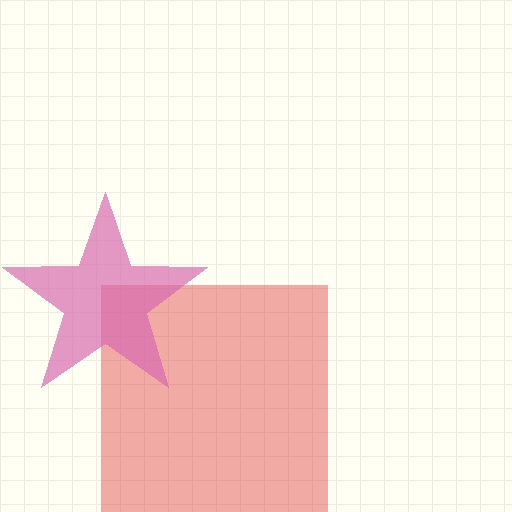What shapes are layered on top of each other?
The layered shapes are: a red square, a pink star.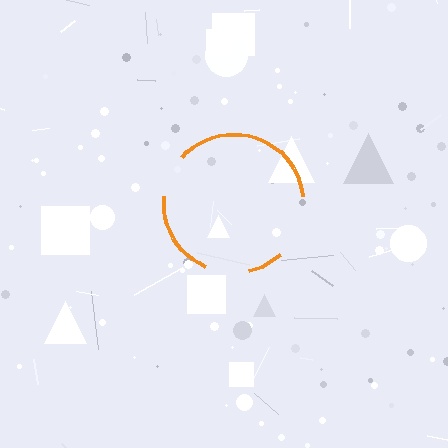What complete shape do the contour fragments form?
The contour fragments form a circle.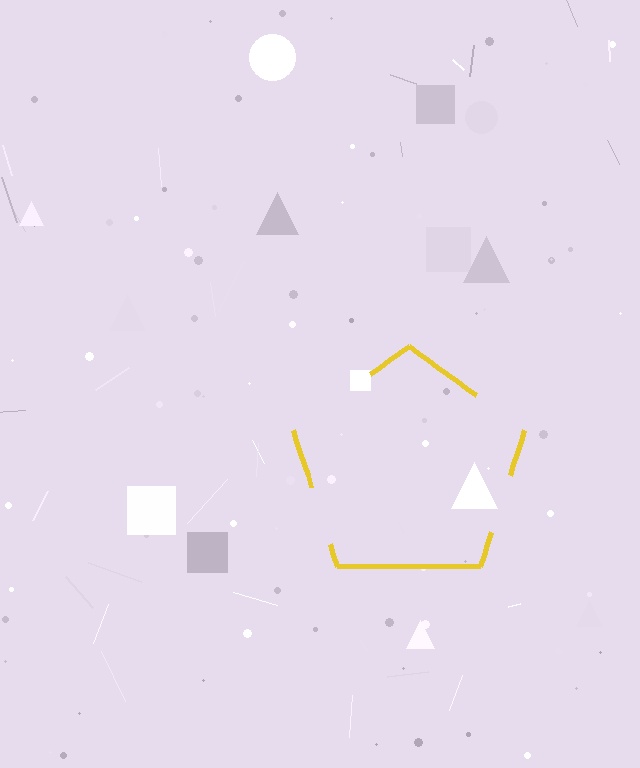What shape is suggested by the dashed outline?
The dashed outline suggests a pentagon.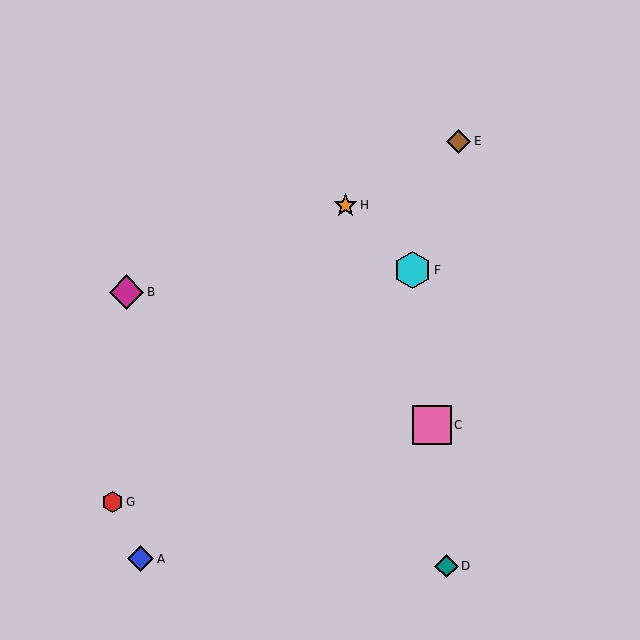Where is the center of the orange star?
The center of the orange star is at (345, 205).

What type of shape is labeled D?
Shape D is a teal diamond.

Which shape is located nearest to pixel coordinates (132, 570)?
The blue diamond (labeled A) at (141, 559) is nearest to that location.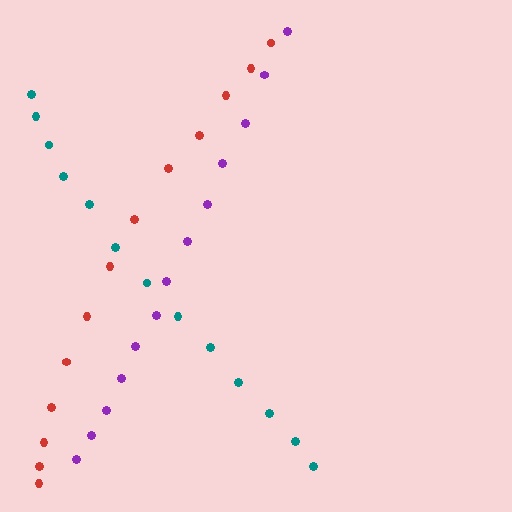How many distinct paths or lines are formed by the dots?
There are 3 distinct paths.